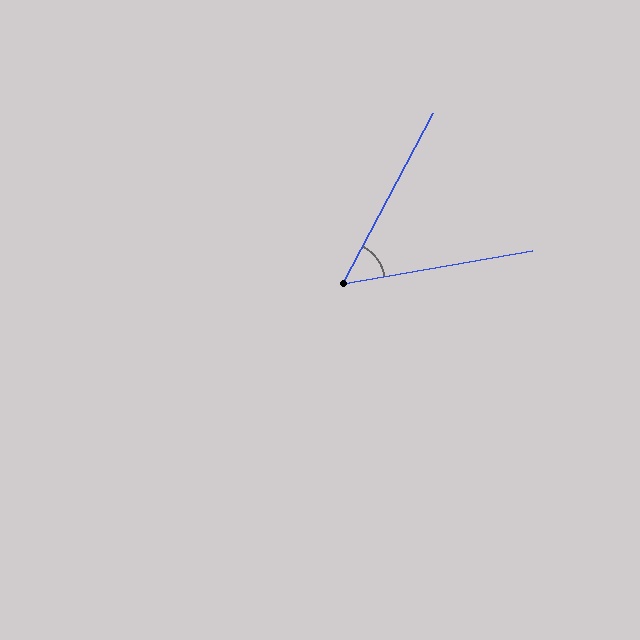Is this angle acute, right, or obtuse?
It is acute.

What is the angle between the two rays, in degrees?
Approximately 53 degrees.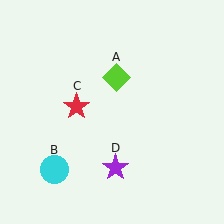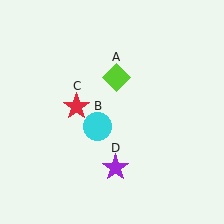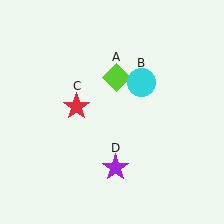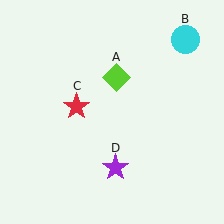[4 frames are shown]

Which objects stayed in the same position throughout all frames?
Lime diamond (object A) and red star (object C) and purple star (object D) remained stationary.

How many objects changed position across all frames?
1 object changed position: cyan circle (object B).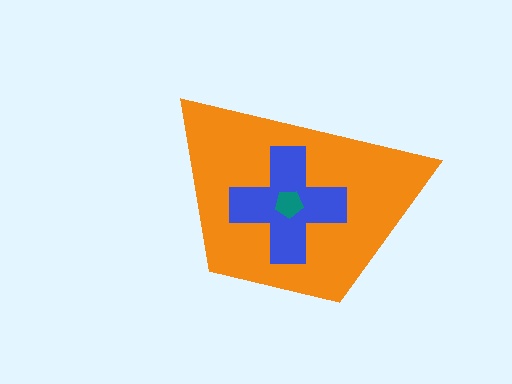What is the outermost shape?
The orange trapezoid.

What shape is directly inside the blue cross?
The teal pentagon.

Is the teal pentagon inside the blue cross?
Yes.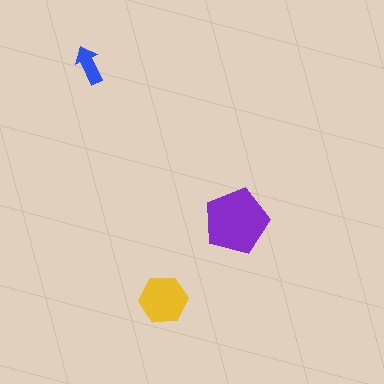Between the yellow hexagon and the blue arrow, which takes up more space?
The yellow hexagon.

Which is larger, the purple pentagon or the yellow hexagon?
The purple pentagon.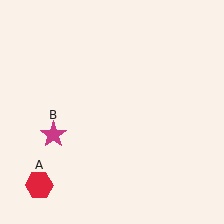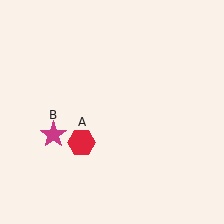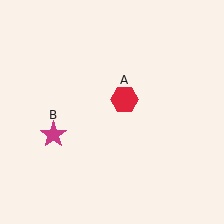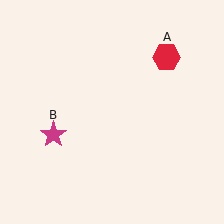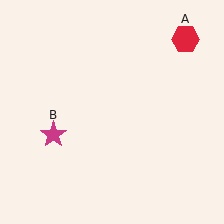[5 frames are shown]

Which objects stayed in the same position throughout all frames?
Magenta star (object B) remained stationary.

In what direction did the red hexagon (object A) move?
The red hexagon (object A) moved up and to the right.